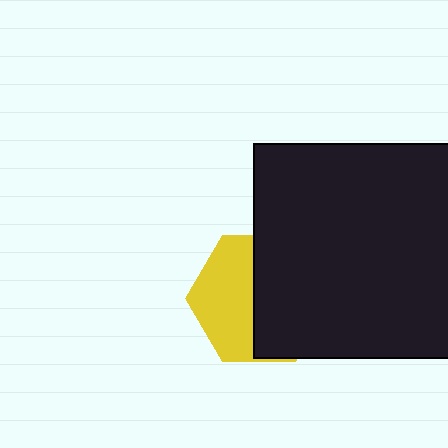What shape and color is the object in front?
The object in front is a black square.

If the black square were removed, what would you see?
You would see the complete yellow hexagon.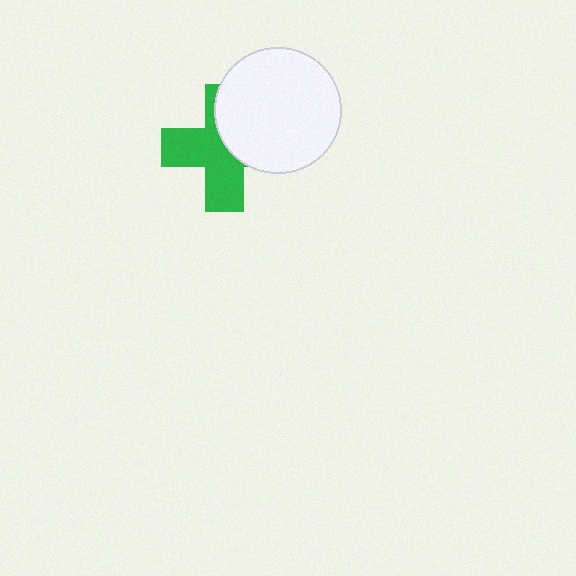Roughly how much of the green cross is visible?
About half of it is visible (roughly 56%).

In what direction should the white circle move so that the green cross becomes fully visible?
The white circle should move toward the upper-right. That is the shortest direction to clear the overlap and leave the green cross fully visible.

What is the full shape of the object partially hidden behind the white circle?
The partially hidden object is a green cross.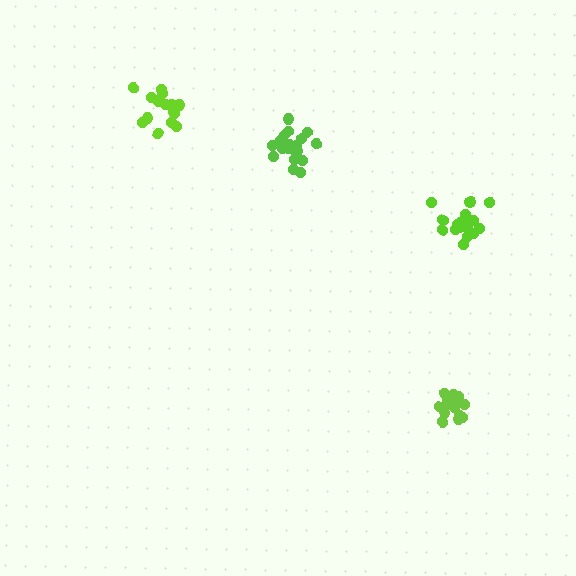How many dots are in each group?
Group 1: 19 dots, Group 2: 17 dots, Group 3: 17 dots, Group 4: 17 dots (70 total).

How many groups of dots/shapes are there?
There are 4 groups.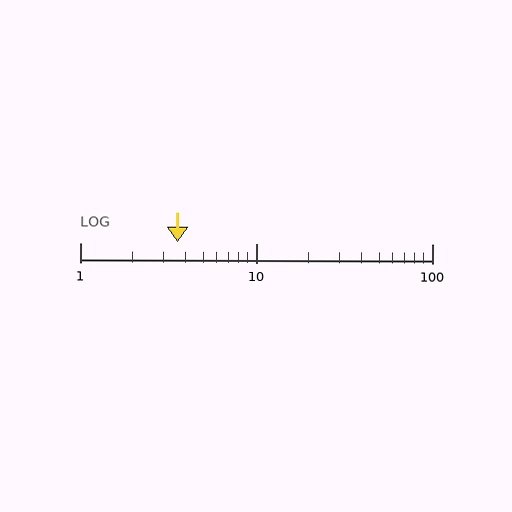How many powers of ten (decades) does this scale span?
The scale spans 2 decades, from 1 to 100.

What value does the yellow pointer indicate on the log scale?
The pointer indicates approximately 3.6.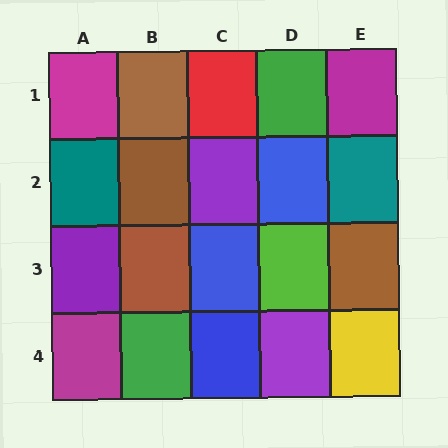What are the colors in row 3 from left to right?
Purple, brown, blue, lime, brown.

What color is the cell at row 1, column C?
Red.